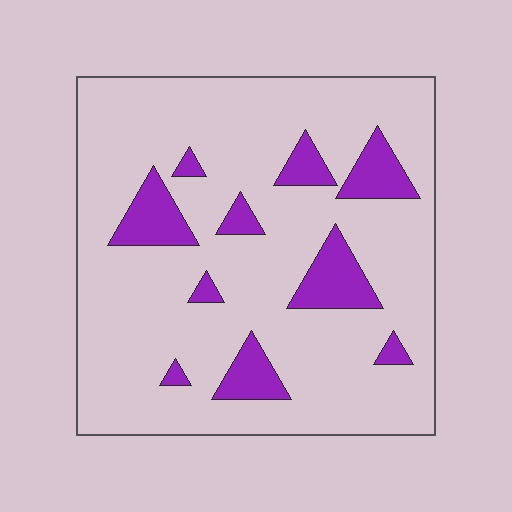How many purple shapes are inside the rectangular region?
10.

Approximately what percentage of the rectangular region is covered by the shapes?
Approximately 15%.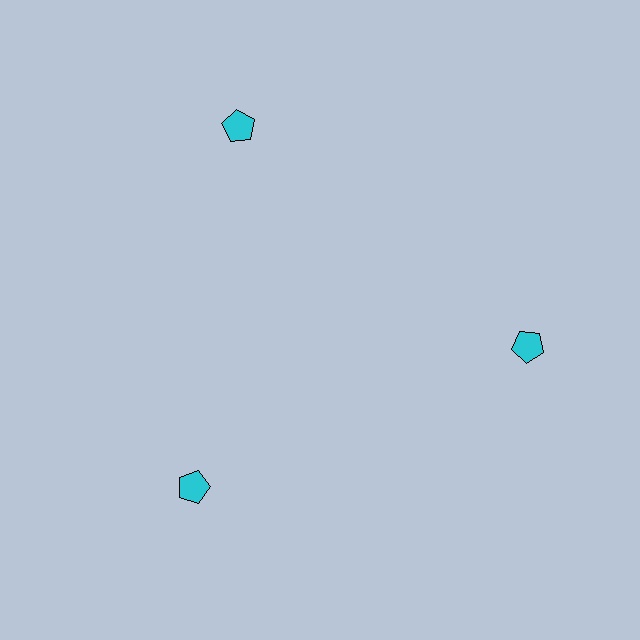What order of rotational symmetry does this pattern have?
This pattern has 3-fold rotational symmetry.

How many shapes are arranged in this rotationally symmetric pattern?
There are 3 shapes, arranged in 3 groups of 1.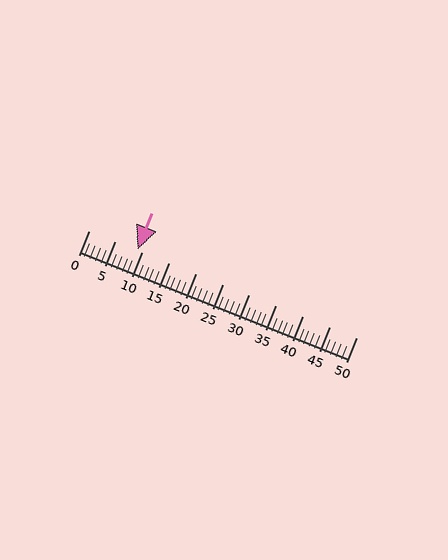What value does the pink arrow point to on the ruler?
The pink arrow points to approximately 9.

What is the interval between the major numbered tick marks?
The major tick marks are spaced 5 units apart.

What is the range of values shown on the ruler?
The ruler shows values from 0 to 50.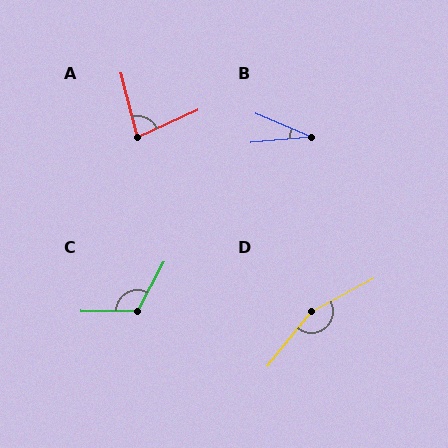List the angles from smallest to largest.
B (28°), A (80°), C (118°), D (157°).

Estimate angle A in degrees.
Approximately 80 degrees.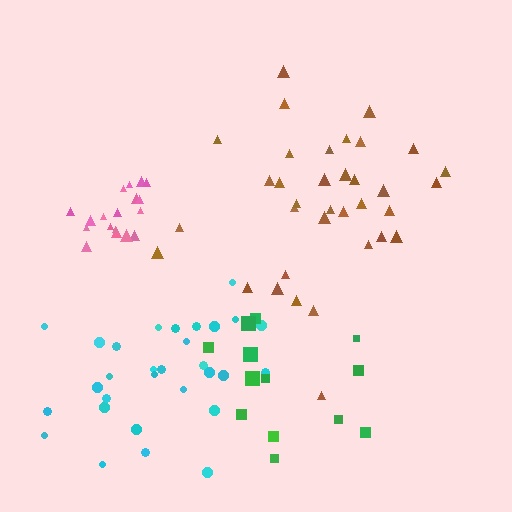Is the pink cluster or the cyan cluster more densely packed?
Pink.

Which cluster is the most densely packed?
Pink.